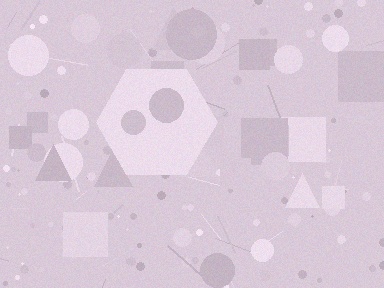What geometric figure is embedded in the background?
A hexagon is embedded in the background.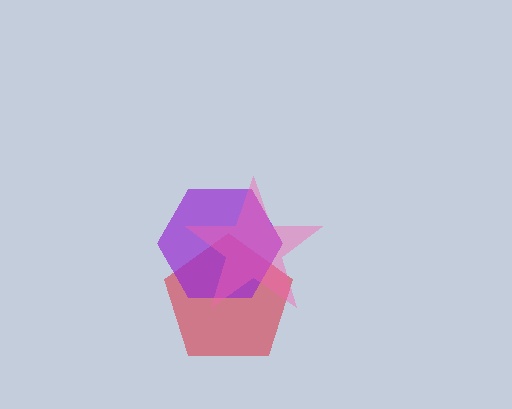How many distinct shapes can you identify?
There are 3 distinct shapes: a red pentagon, a purple hexagon, a pink star.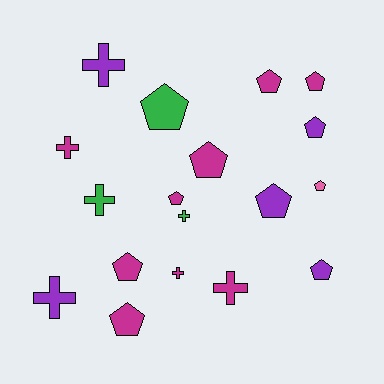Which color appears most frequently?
Magenta, with 9 objects.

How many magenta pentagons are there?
There are 6 magenta pentagons.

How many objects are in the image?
There are 18 objects.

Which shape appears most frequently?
Pentagon, with 11 objects.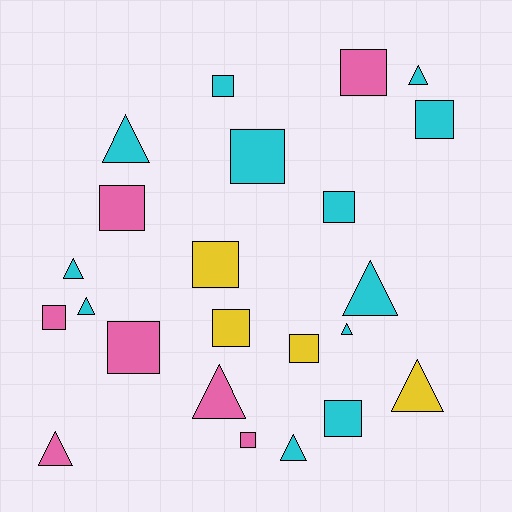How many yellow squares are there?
There are 3 yellow squares.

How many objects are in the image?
There are 23 objects.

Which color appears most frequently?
Cyan, with 12 objects.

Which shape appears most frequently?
Square, with 13 objects.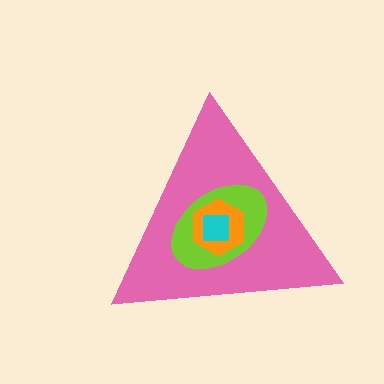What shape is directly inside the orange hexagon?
The cyan square.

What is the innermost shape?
The cyan square.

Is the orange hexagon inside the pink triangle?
Yes.